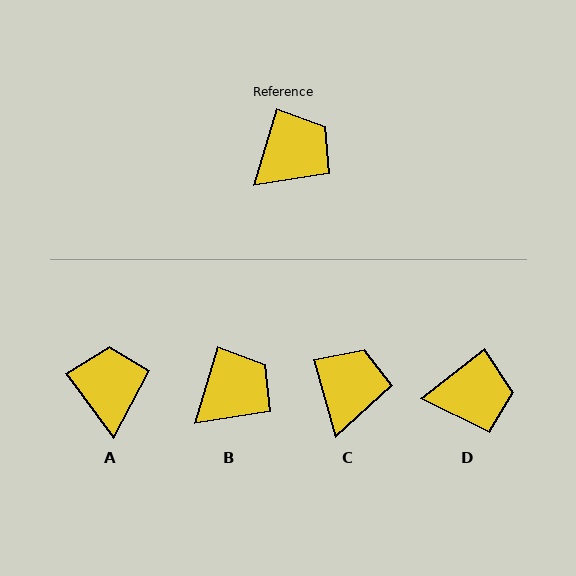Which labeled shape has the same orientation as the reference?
B.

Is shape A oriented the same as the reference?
No, it is off by about 53 degrees.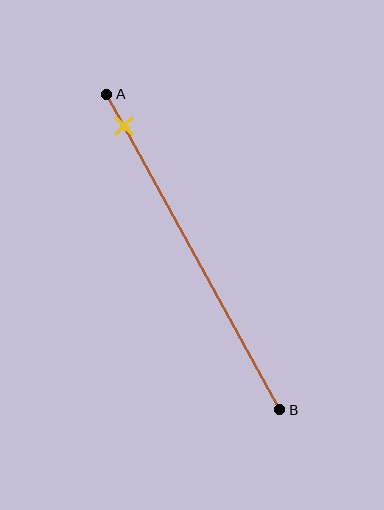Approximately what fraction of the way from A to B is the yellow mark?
The yellow mark is approximately 10% of the way from A to B.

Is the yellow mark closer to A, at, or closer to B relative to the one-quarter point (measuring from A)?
The yellow mark is closer to point A than the one-quarter point of segment AB.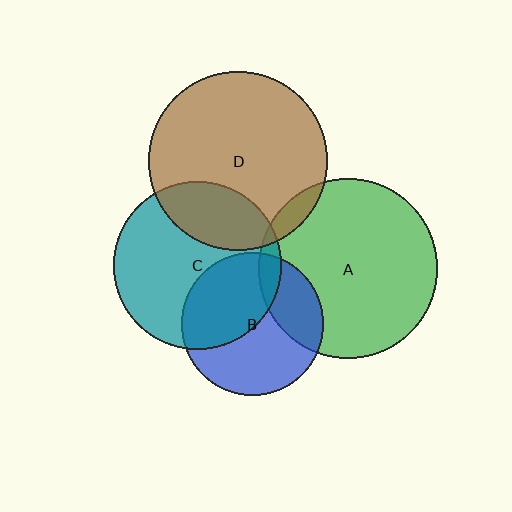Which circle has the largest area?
Circle A (green).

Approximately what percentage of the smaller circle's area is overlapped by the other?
Approximately 5%.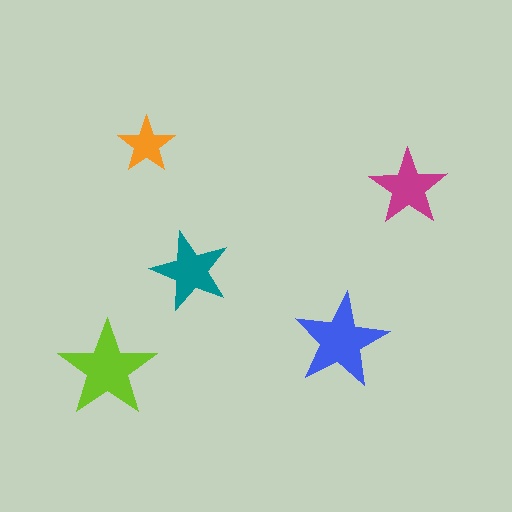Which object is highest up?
The orange star is topmost.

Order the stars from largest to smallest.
the lime one, the blue one, the teal one, the magenta one, the orange one.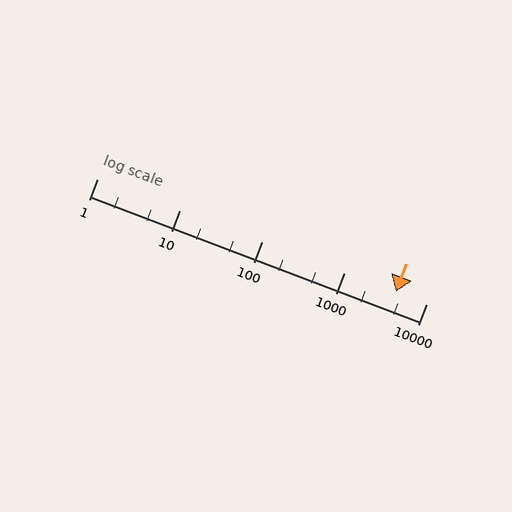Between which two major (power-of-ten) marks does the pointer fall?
The pointer is between 1000 and 10000.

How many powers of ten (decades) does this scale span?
The scale spans 4 decades, from 1 to 10000.